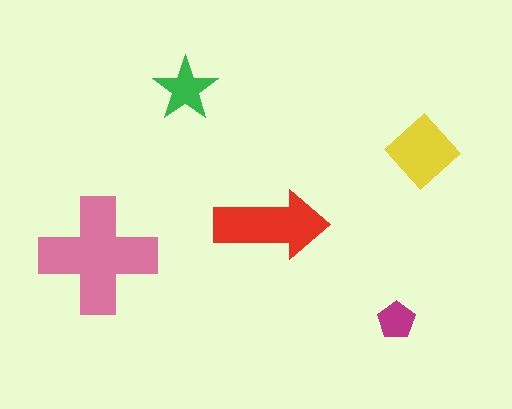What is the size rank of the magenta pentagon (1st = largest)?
5th.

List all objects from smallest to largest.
The magenta pentagon, the green star, the yellow diamond, the red arrow, the pink cross.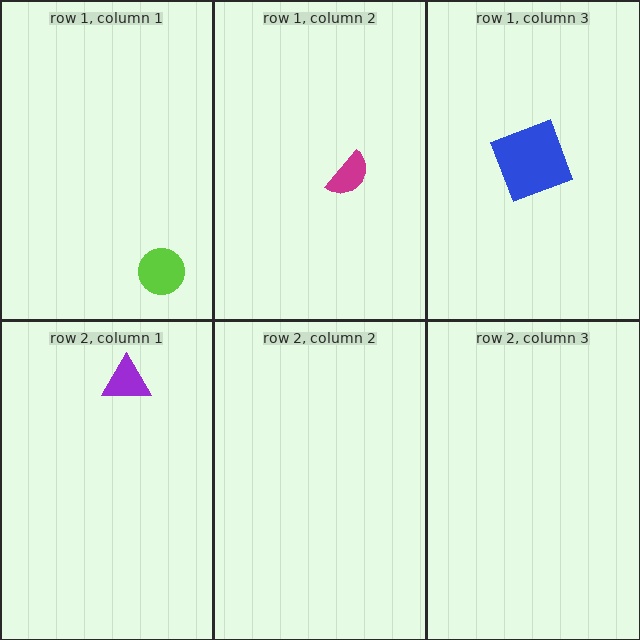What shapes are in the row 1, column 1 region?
The lime circle.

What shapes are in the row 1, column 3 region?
The blue square.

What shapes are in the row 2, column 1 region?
The purple triangle.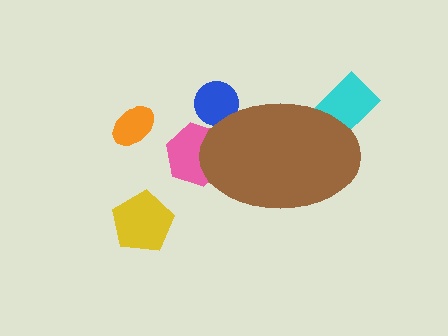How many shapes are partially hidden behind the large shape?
3 shapes are partially hidden.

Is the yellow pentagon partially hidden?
No, the yellow pentagon is fully visible.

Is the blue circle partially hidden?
Yes, the blue circle is partially hidden behind the brown ellipse.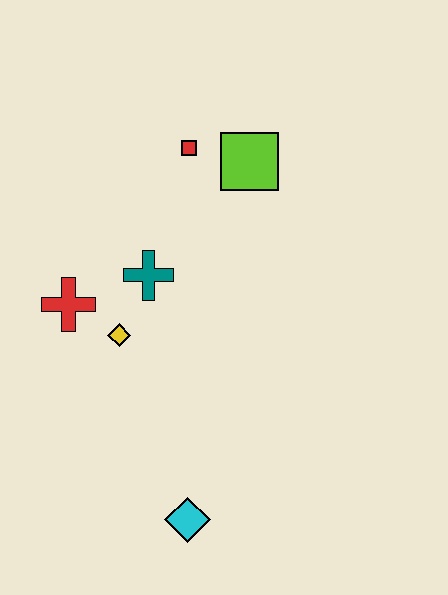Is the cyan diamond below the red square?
Yes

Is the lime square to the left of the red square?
No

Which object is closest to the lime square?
The red square is closest to the lime square.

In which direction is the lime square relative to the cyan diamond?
The lime square is above the cyan diamond.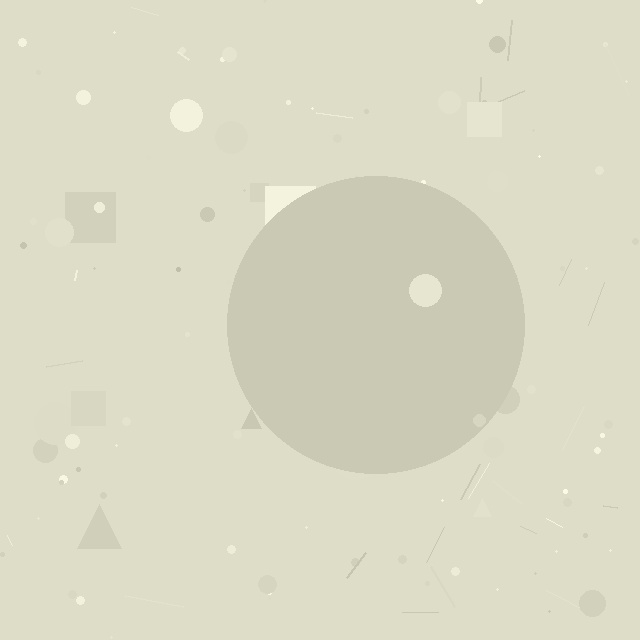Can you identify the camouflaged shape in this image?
The camouflaged shape is a circle.